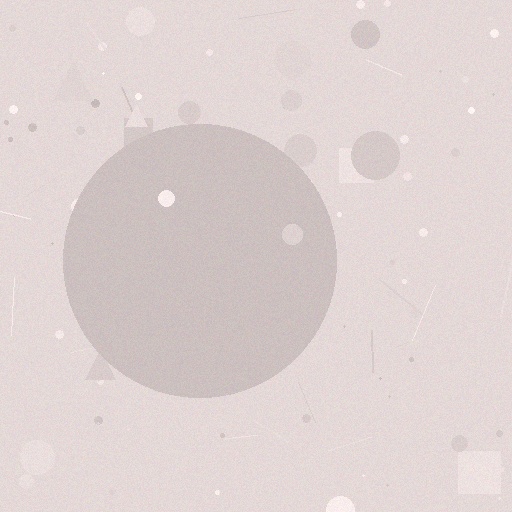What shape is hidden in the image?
A circle is hidden in the image.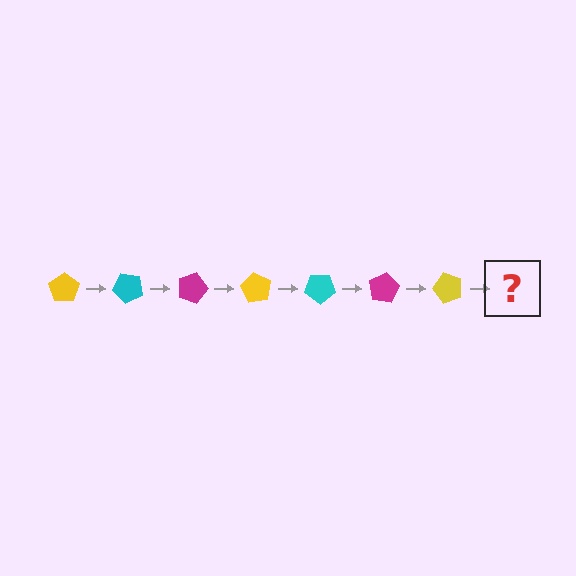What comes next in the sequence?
The next element should be a cyan pentagon, rotated 315 degrees from the start.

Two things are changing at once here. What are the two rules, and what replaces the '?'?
The two rules are that it rotates 45 degrees each step and the color cycles through yellow, cyan, and magenta. The '?' should be a cyan pentagon, rotated 315 degrees from the start.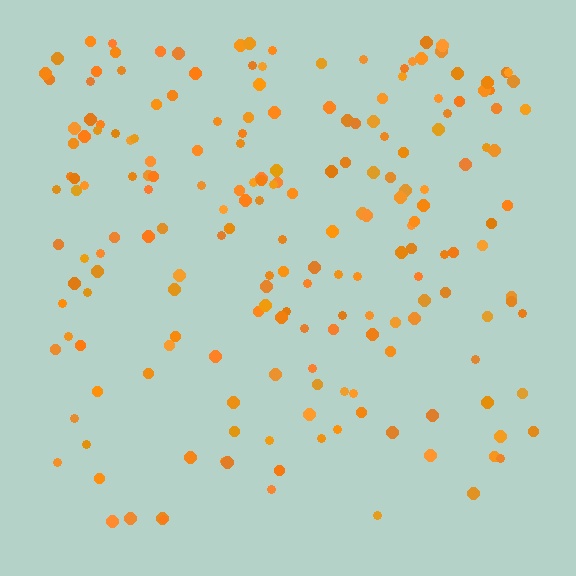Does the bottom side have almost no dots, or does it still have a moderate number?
Still a moderate number, just noticeably fewer than the top.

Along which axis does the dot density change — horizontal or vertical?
Vertical.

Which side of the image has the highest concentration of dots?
The top.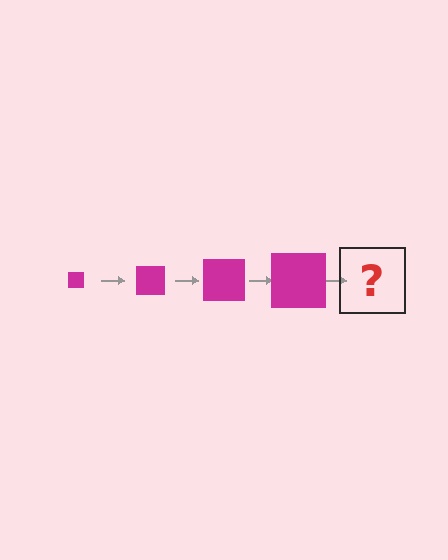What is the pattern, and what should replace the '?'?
The pattern is that the square gets progressively larger each step. The '?' should be a magenta square, larger than the previous one.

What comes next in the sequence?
The next element should be a magenta square, larger than the previous one.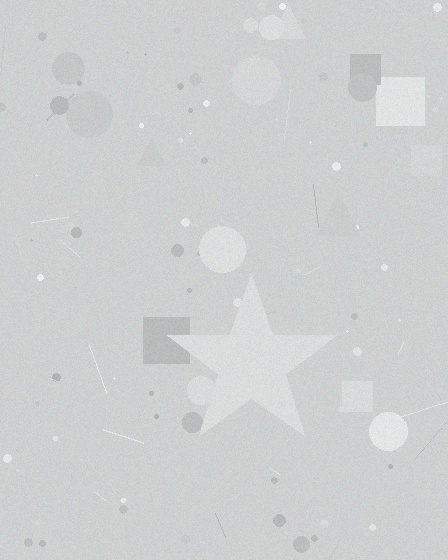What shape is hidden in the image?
A star is hidden in the image.